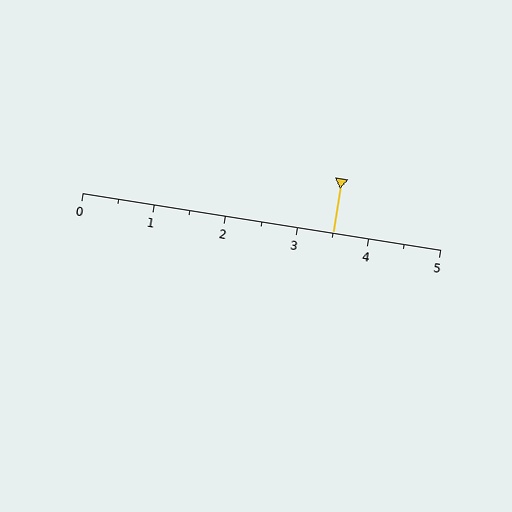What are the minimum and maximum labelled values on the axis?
The axis runs from 0 to 5.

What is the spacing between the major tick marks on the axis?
The major ticks are spaced 1 apart.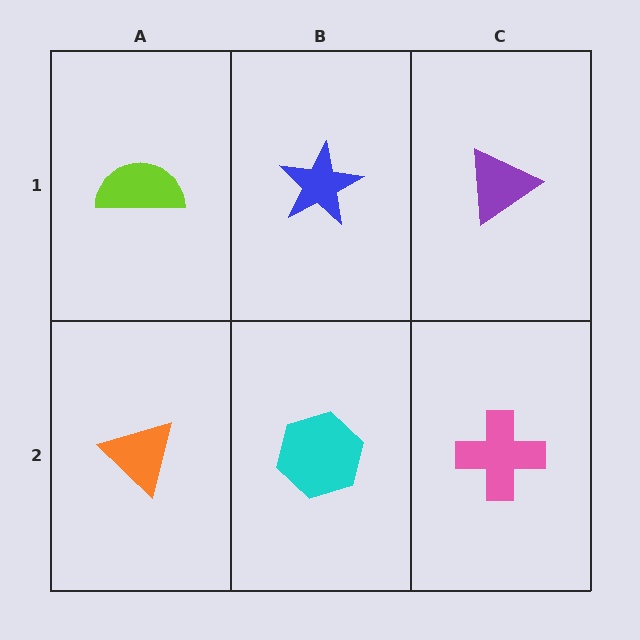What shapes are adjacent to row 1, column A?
An orange triangle (row 2, column A), a blue star (row 1, column B).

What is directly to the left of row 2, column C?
A cyan hexagon.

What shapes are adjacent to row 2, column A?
A lime semicircle (row 1, column A), a cyan hexagon (row 2, column B).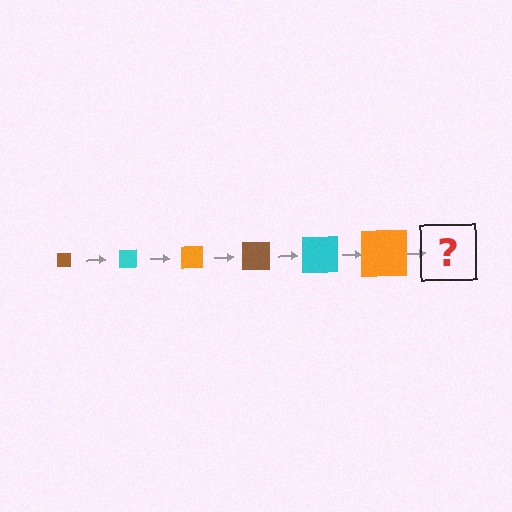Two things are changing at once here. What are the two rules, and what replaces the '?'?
The two rules are that the square grows larger each step and the color cycles through brown, cyan, and orange. The '?' should be a brown square, larger than the previous one.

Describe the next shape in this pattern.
It should be a brown square, larger than the previous one.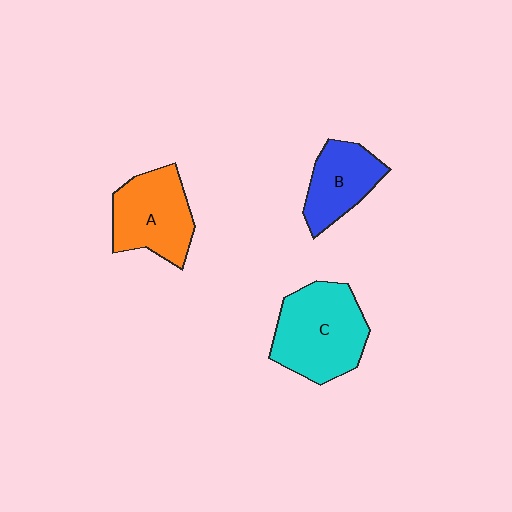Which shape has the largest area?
Shape C (cyan).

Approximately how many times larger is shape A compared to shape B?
Approximately 1.3 times.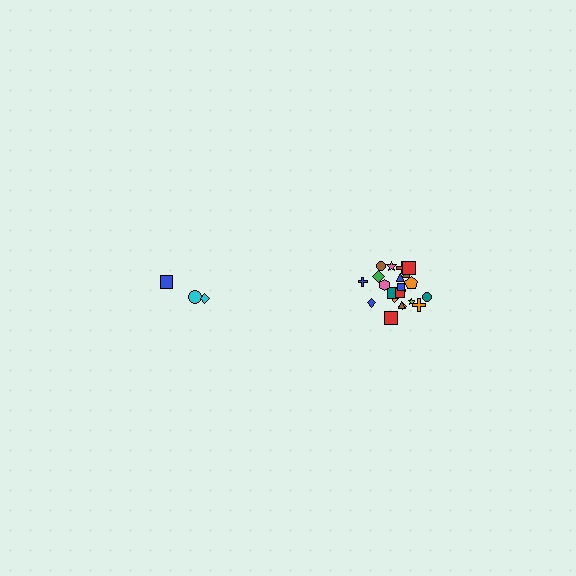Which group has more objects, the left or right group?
The right group.